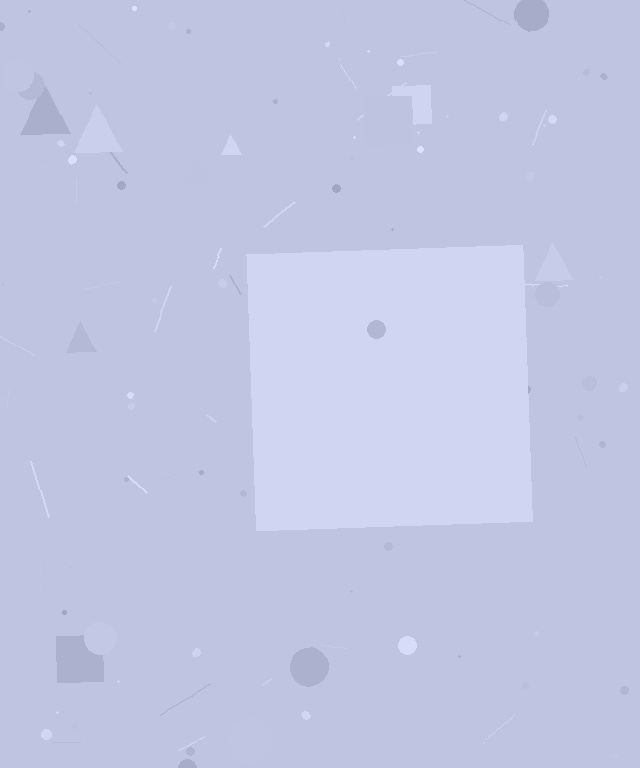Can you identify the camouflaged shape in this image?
The camouflaged shape is a square.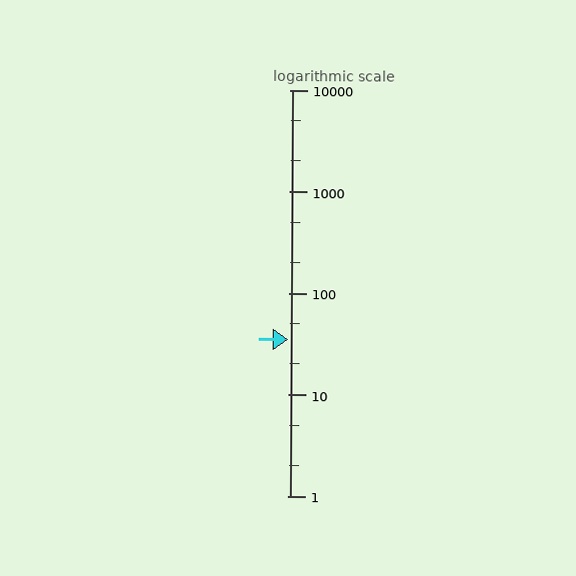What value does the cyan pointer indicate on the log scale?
The pointer indicates approximately 35.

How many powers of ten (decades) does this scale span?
The scale spans 4 decades, from 1 to 10000.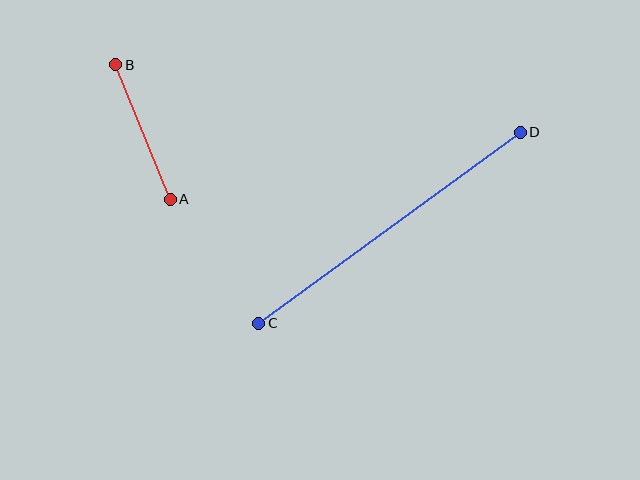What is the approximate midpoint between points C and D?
The midpoint is at approximately (389, 228) pixels.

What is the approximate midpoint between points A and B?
The midpoint is at approximately (143, 132) pixels.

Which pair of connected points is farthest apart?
Points C and D are farthest apart.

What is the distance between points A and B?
The distance is approximately 145 pixels.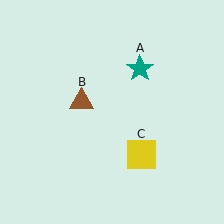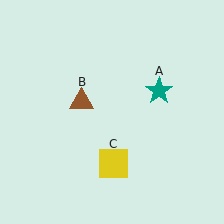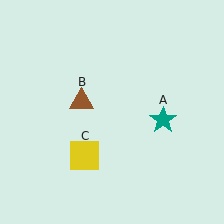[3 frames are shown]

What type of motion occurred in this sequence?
The teal star (object A), yellow square (object C) rotated clockwise around the center of the scene.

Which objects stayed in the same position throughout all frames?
Brown triangle (object B) remained stationary.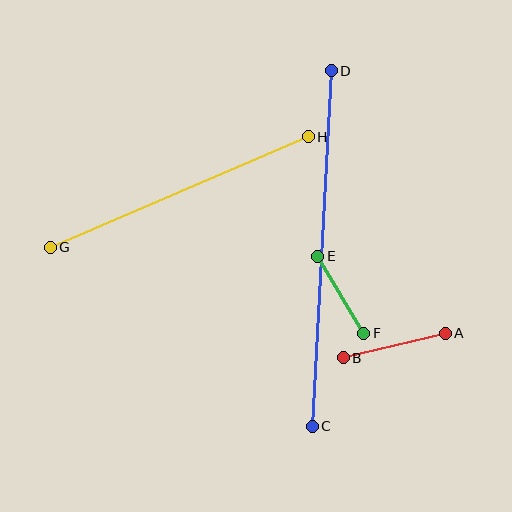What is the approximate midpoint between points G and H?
The midpoint is at approximately (179, 192) pixels.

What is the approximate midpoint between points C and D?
The midpoint is at approximately (322, 249) pixels.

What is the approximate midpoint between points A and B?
The midpoint is at approximately (394, 345) pixels.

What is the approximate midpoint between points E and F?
The midpoint is at approximately (341, 295) pixels.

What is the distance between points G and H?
The distance is approximately 281 pixels.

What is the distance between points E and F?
The distance is approximately 89 pixels.